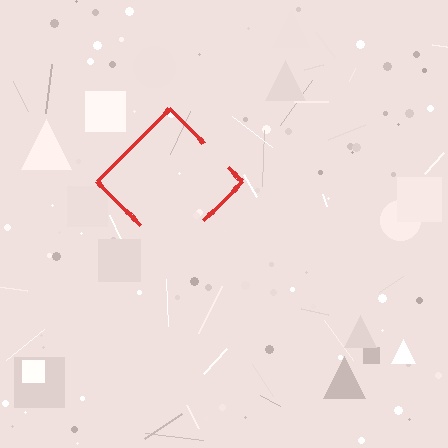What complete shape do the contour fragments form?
The contour fragments form a diamond.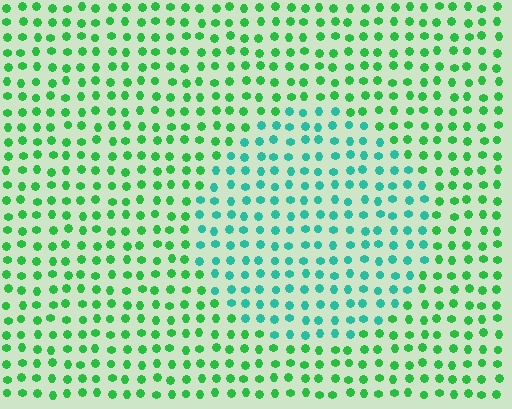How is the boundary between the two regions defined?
The boundary is defined purely by a slight shift in hue (about 39 degrees). Spacing, size, and orientation are identical on both sides.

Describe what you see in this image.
The image is filled with small green elements in a uniform arrangement. A circle-shaped region is visible where the elements are tinted to a slightly different hue, forming a subtle color boundary.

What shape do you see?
I see a circle.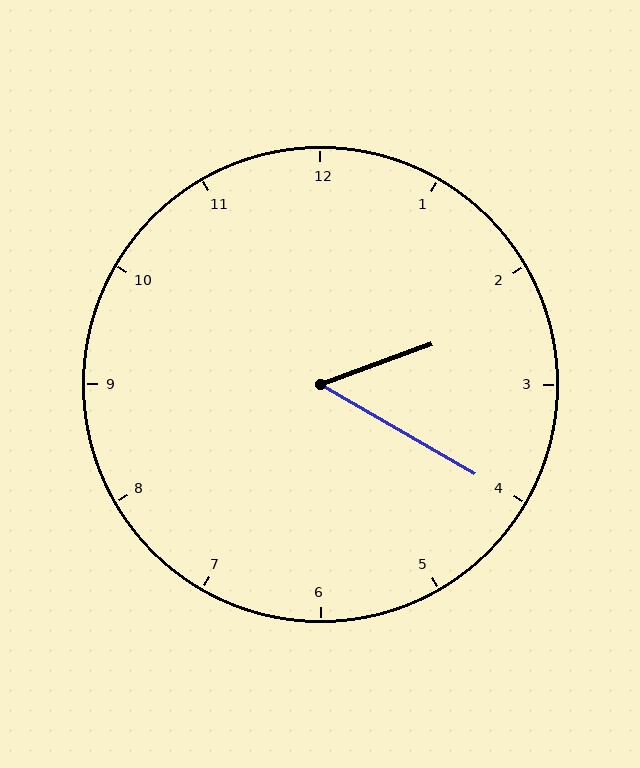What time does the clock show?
2:20.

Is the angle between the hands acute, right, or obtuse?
It is acute.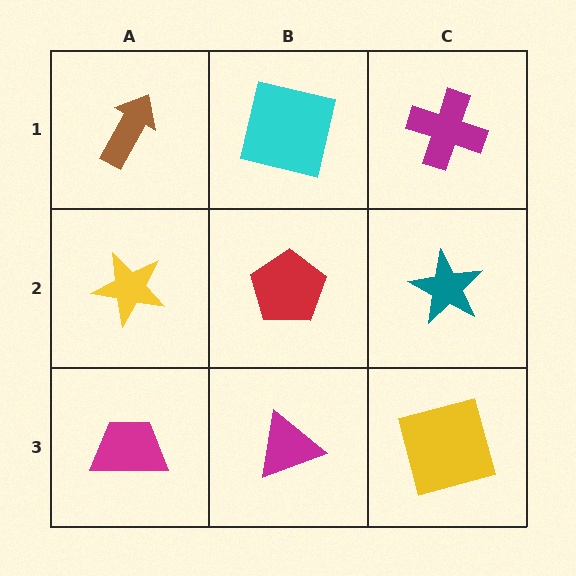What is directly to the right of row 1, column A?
A cyan square.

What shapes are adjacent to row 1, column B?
A red pentagon (row 2, column B), a brown arrow (row 1, column A), a magenta cross (row 1, column C).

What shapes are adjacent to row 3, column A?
A yellow star (row 2, column A), a magenta triangle (row 3, column B).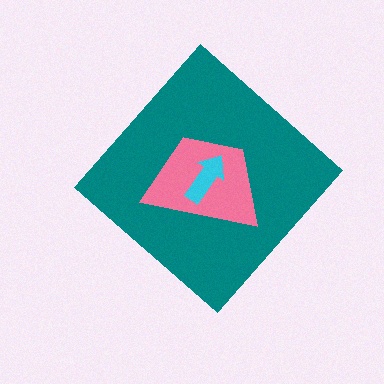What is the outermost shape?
The teal diamond.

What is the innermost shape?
The cyan arrow.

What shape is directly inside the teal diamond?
The pink trapezoid.